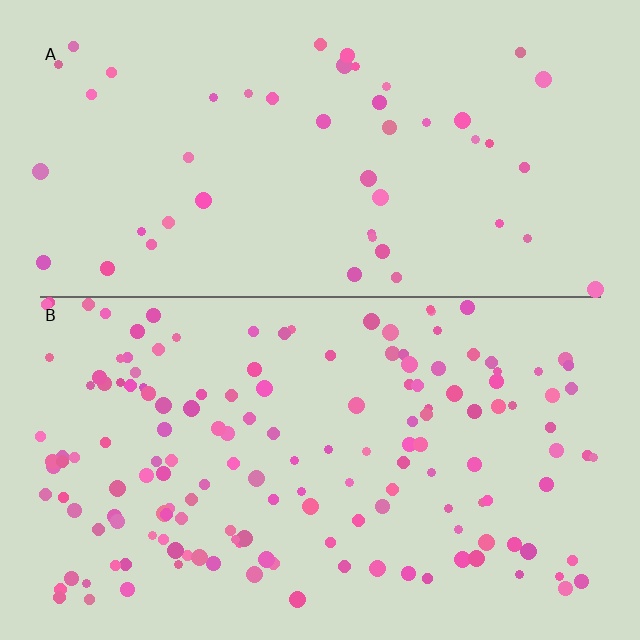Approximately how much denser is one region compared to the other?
Approximately 3.2× — region B over region A.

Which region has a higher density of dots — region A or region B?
B (the bottom).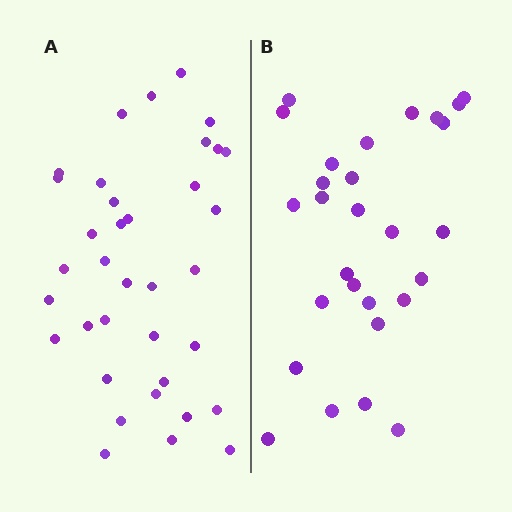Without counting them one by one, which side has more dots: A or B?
Region A (the left region) has more dots.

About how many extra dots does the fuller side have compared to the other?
Region A has roughly 8 or so more dots than region B.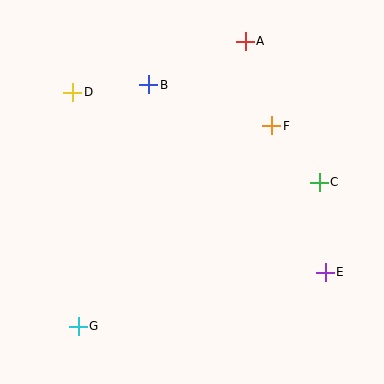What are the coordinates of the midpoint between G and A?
The midpoint between G and A is at (162, 184).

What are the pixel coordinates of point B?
Point B is at (149, 85).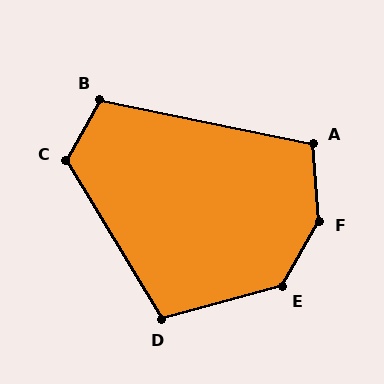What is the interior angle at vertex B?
Approximately 108 degrees (obtuse).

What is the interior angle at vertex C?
Approximately 119 degrees (obtuse).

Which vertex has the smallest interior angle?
A, at approximately 106 degrees.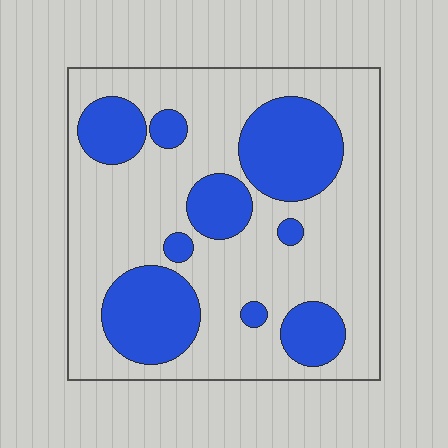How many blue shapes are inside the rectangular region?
9.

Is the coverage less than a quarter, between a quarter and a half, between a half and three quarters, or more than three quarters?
Between a quarter and a half.